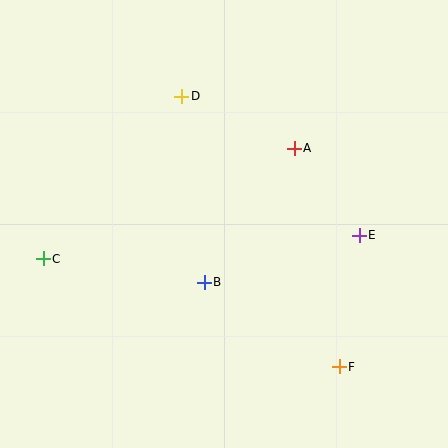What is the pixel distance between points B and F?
The distance between B and F is 159 pixels.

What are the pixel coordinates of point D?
Point D is at (182, 96).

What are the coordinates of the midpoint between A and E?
The midpoint between A and E is at (327, 192).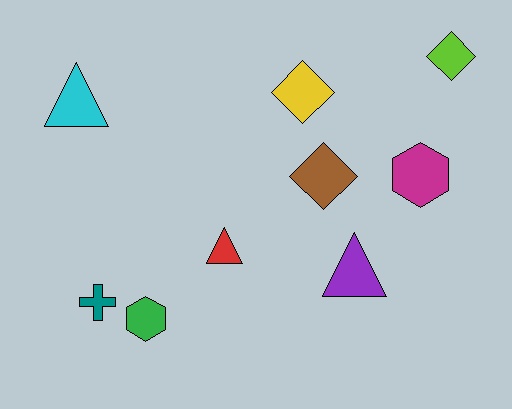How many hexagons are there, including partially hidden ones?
There are 2 hexagons.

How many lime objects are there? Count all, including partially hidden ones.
There is 1 lime object.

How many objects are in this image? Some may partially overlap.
There are 9 objects.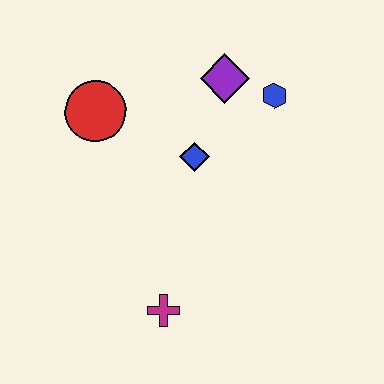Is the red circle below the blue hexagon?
Yes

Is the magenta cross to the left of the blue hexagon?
Yes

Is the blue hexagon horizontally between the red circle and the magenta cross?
No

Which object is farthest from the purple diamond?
The magenta cross is farthest from the purple diamond.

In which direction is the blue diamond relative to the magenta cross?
The blue diamond is above the magenta cross.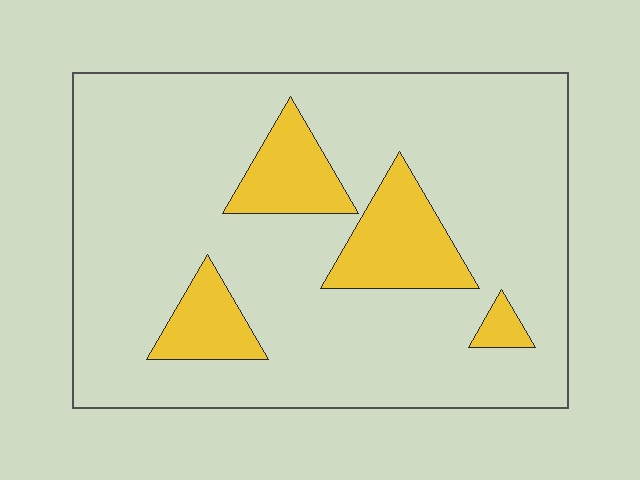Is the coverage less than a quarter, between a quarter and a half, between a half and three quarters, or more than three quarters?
Less than a quarter.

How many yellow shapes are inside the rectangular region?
4.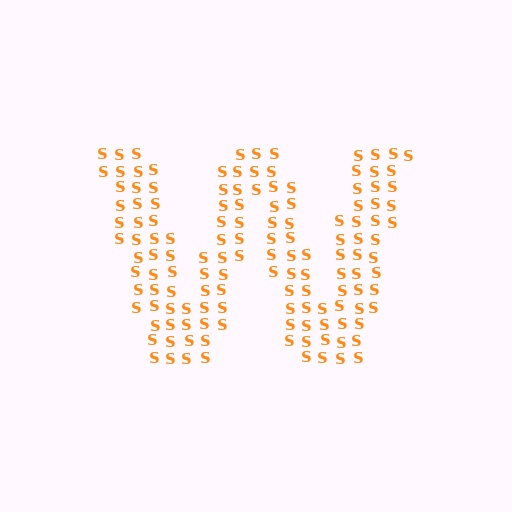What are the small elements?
The small elements are letter S's.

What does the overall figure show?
The overall figure shows the letter W.